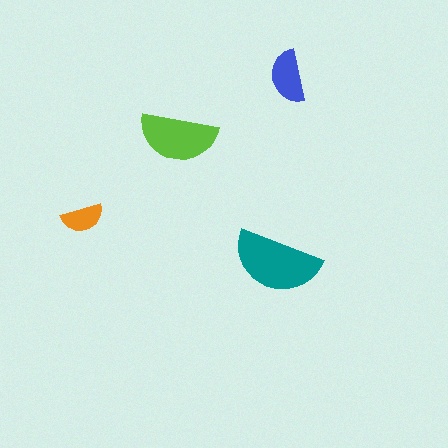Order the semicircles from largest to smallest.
the teal one, the lime one, the blue one, the orange one.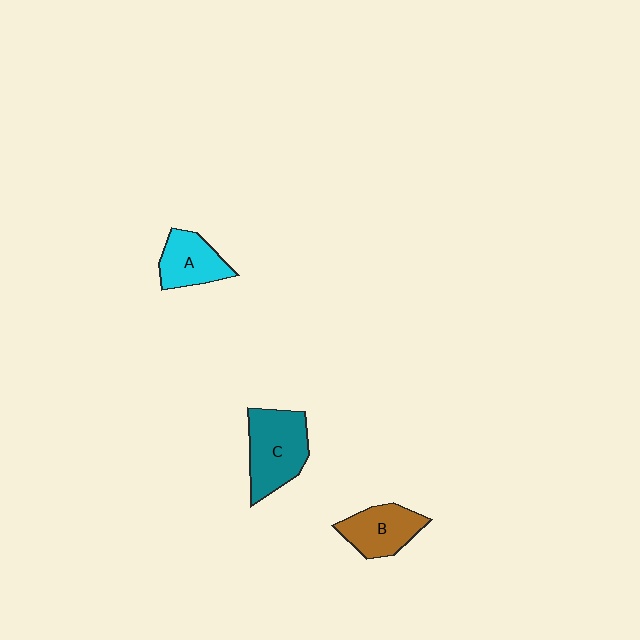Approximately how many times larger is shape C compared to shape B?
Approximately 1.3 times.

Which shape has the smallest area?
Shape A (cyan).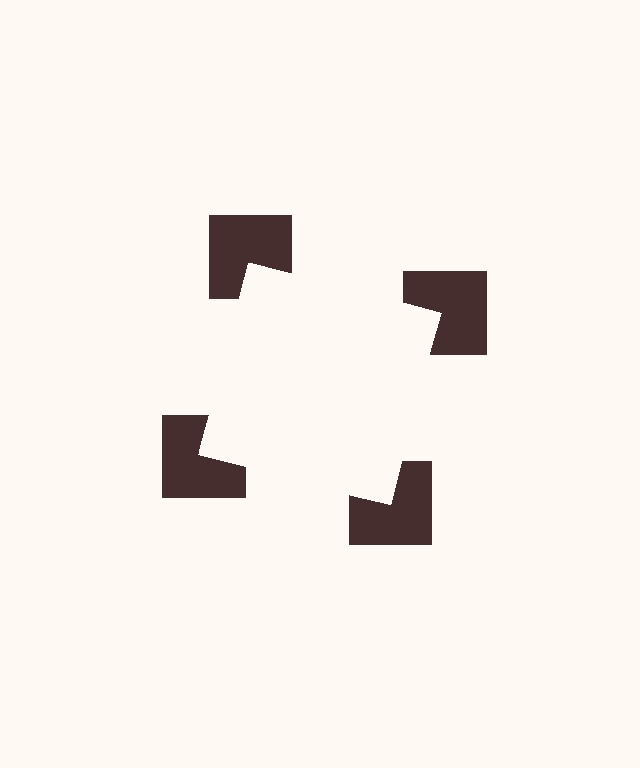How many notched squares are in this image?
There are 4 — one at each vertex of the illusory square.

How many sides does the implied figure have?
4 sides.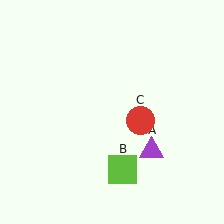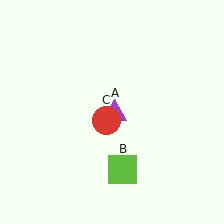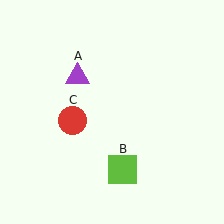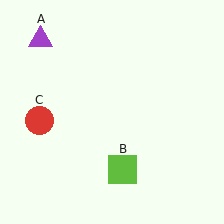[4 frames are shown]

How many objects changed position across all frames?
2 objects changed position: purple triangle (object A), red circle (object C).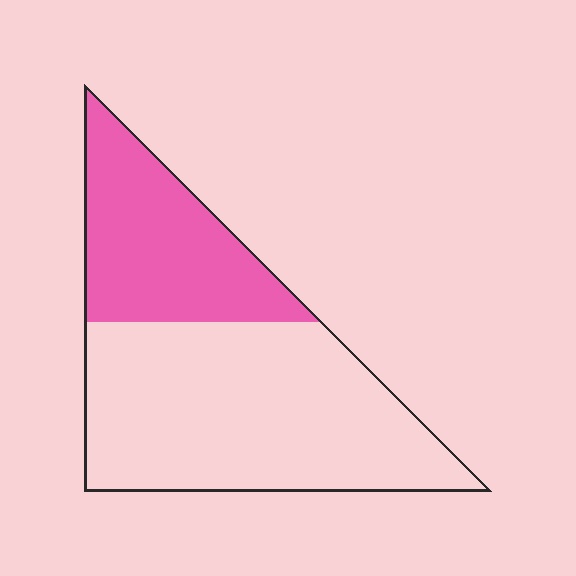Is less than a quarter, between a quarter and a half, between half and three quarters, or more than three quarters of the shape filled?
Between a quarter and a half.